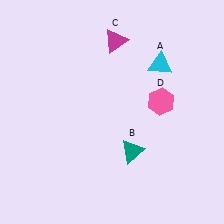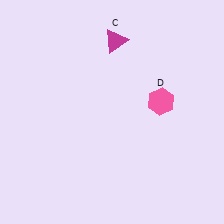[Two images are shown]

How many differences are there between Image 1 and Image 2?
There are 2 differences between the two images.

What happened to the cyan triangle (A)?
The cyan triangle (A) was removed in Image 2. It was in the top-right area of Image 1.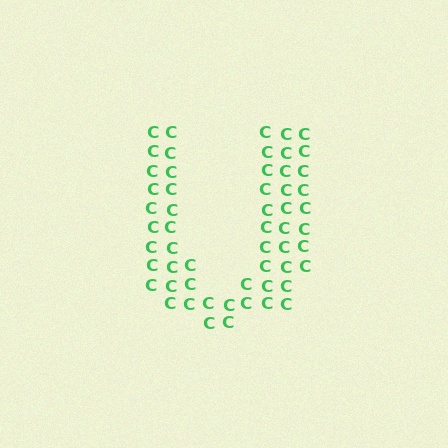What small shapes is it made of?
It is made of small letter C's.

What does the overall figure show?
The overall figure shows the letter U.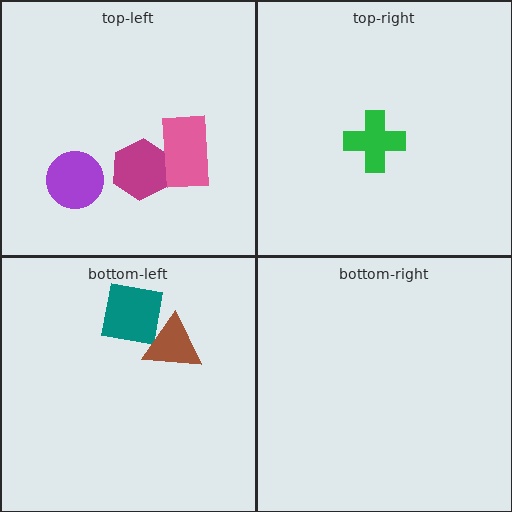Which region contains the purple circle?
The top-left region.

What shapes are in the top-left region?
The purple circle, the magenta hexagon, the pink rectangle.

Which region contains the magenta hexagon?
The top-left region.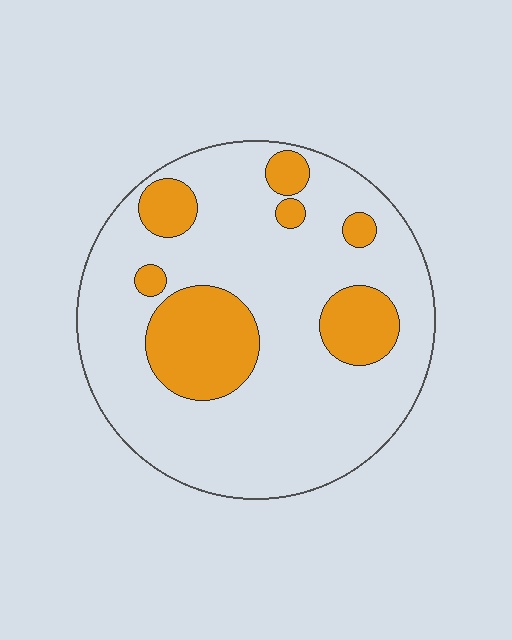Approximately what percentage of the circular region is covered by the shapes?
Approximately 20%.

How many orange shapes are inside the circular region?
7.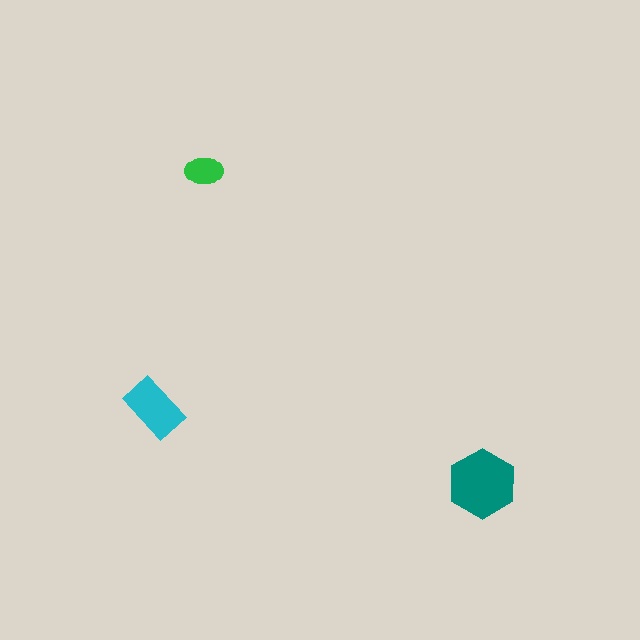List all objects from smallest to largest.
The green ellipse, the cyan rectangle, the teal hexagon.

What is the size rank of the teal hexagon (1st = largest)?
1st.